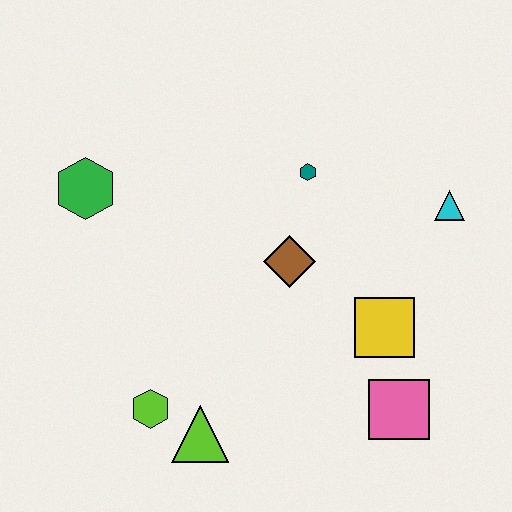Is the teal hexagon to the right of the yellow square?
No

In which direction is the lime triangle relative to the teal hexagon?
The lime triangle is below the teal hexagon.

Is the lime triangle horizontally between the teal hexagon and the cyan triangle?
No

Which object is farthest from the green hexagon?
The pink square is farthest from the green hexagon.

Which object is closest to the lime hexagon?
The lime triangle is closest to the lime hexagon.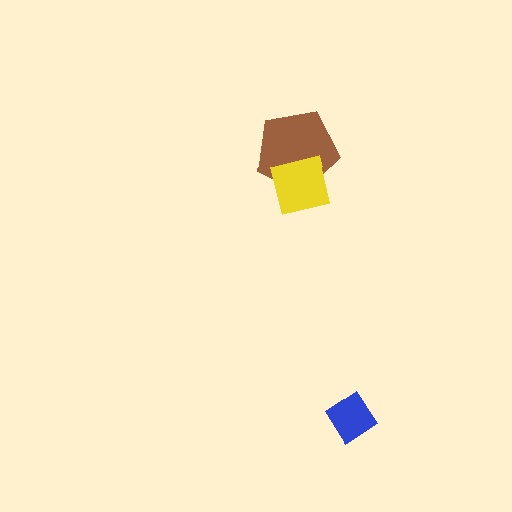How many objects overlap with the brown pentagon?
1 object overlaps with the brown pentagon.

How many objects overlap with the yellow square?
1 object overlaps with the yellow square.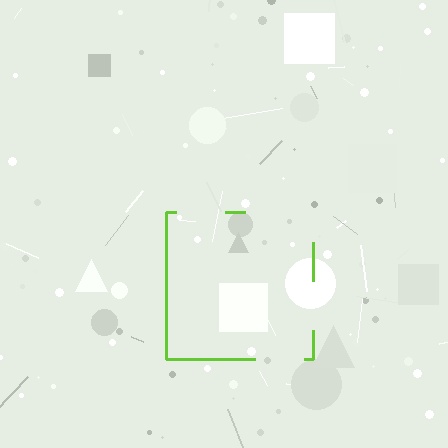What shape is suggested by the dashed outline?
The dashed outline suggests a square.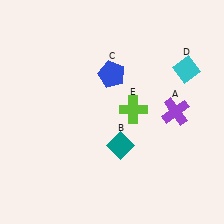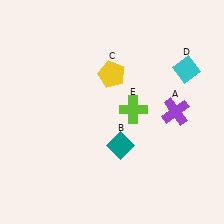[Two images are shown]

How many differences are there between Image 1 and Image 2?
There is 1 difference between the two images.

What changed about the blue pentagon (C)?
In Image 1, C is blue. In Image 2, it changed to yellow.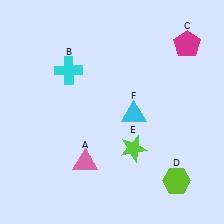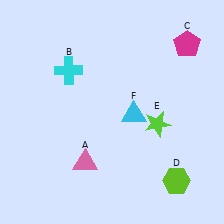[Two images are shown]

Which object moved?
The lime star (E) moved up.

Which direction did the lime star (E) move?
The lime star (E) moved up.